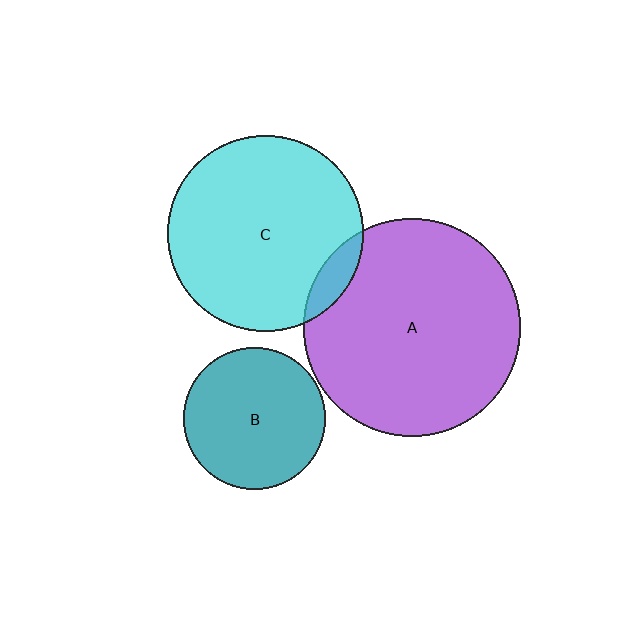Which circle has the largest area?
Circle A (purple).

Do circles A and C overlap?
Yes.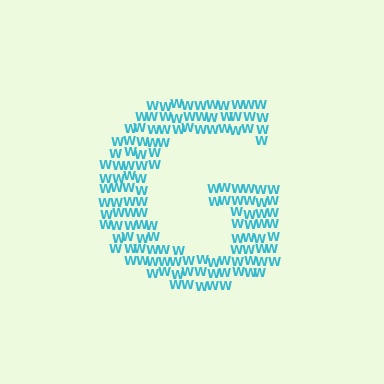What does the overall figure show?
The overall figure shows the letter G.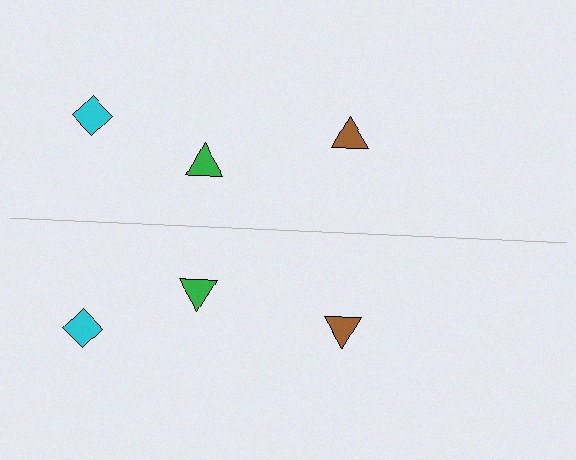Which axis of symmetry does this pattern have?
The pattern has a horizontal axis of symmetry running through the center of the image.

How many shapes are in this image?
There are 6 shapes in this image.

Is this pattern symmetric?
Yes, this pattern has bilateral (reflection) symmetry.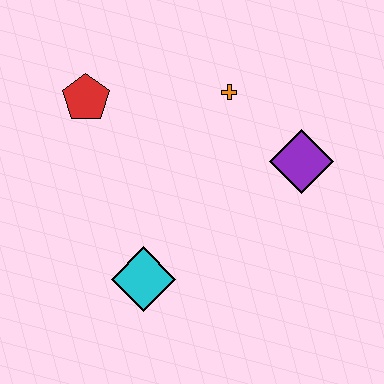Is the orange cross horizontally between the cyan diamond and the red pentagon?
No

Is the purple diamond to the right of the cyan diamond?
Yes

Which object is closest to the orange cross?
The purple diamond is closest to the orange cross.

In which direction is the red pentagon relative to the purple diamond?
The red pentagon is to the left of the purple diamond.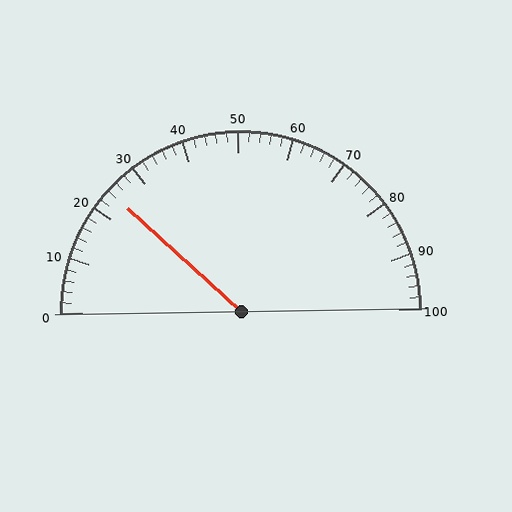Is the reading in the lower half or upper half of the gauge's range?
The reading is in the lower half of the range (0 to 100).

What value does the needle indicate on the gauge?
The needle indicates approximately 24.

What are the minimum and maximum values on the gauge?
The gauge ranges from 0 to 100.